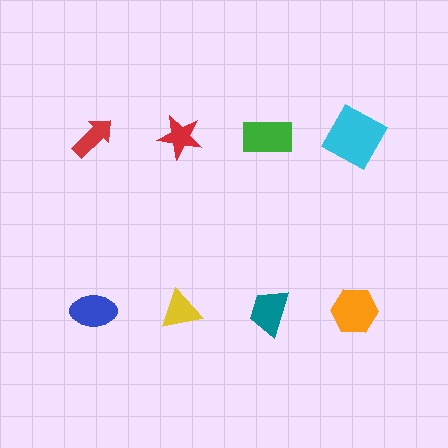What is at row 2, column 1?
A blue ellipse.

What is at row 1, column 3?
A green rectangle.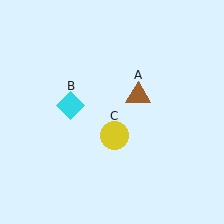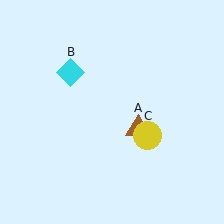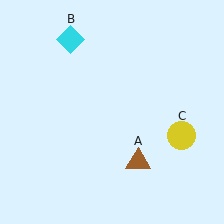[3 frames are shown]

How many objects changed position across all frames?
3 objects changed position: brown triangle (object A), cyan diamond (object B), yellow circle (object C).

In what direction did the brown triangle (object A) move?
The brown triangle (object A) moved down.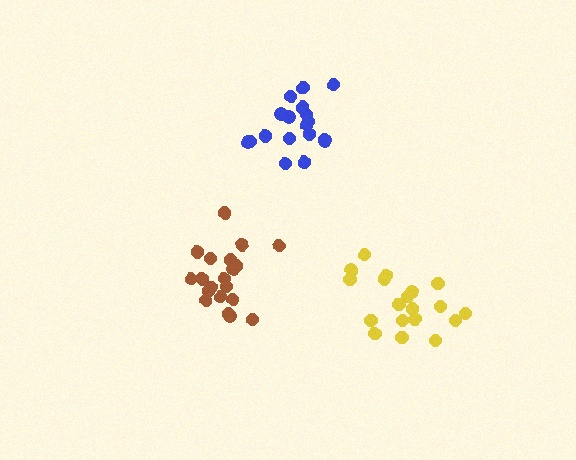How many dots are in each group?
Group 1: 18 dots, Group 2: 20 dots, Group 3: 19 dots (57 total).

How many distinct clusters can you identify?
There are 3 distinct clusters.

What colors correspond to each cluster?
The clusters are colored: blue, brown, yellow.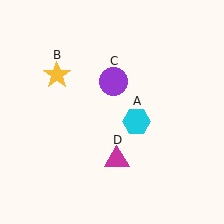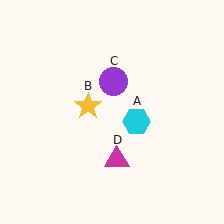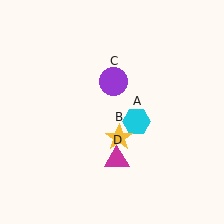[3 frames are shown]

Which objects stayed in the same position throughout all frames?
Cyan hexagon (object A) and purple circle (object C) and magenta triangle (object D) remained stationary.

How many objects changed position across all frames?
1 object changed position: yellow star (object B).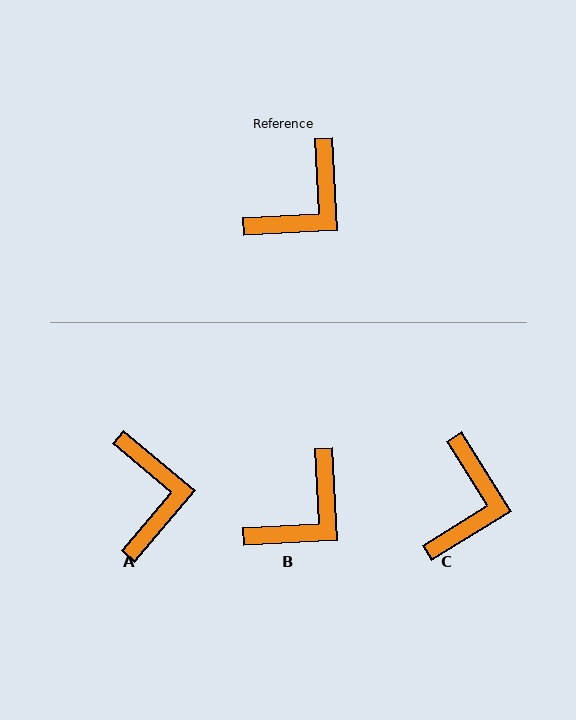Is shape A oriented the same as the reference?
No, it is off by about 47 degrees.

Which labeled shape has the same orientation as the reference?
B.